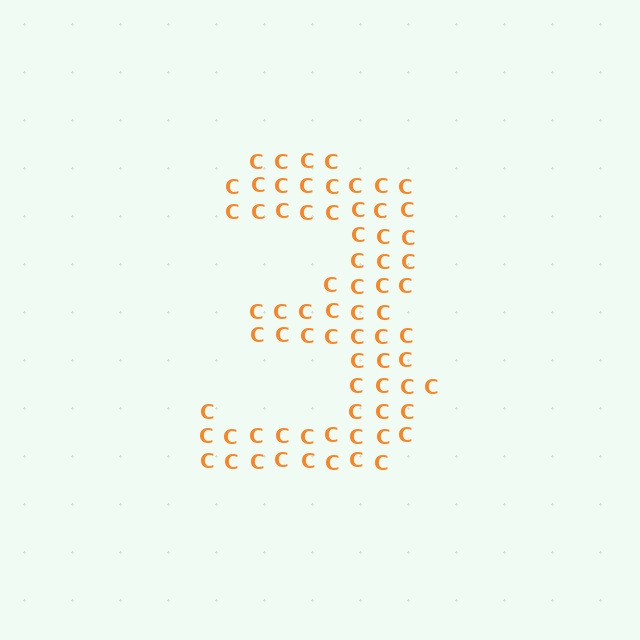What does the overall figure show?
The overall figure shows the digit 3.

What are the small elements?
The small elements are letter C's.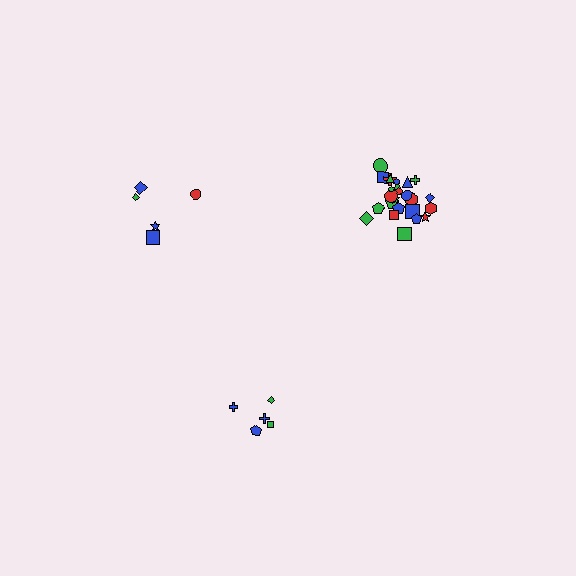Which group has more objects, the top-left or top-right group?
The top-right group.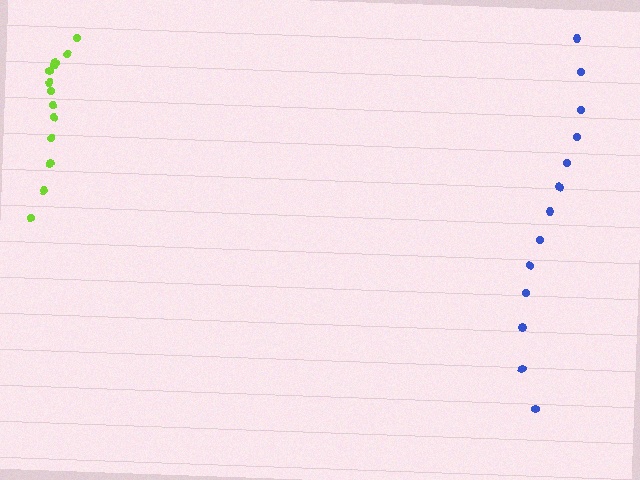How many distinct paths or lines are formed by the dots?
There are 2 distinct paths.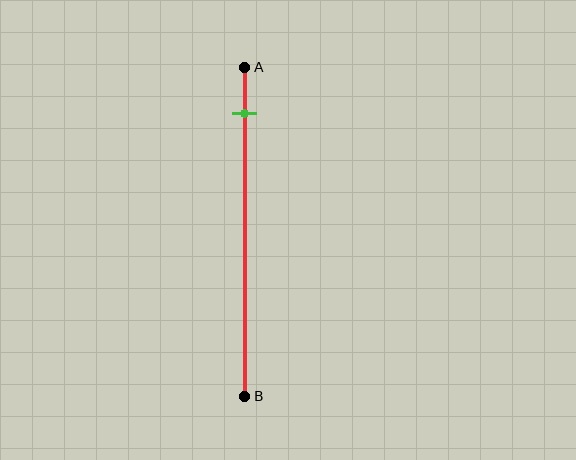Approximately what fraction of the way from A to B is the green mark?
The green mark is approximately 15% of the way from A to B.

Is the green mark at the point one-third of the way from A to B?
No, the mark is at about 15% from A, not at the 33% one-third point.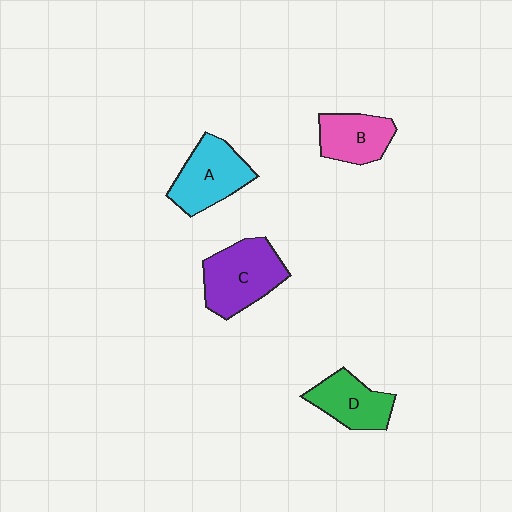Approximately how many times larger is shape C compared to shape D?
Approximately 1.4 times.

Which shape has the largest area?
Shape C (purple).